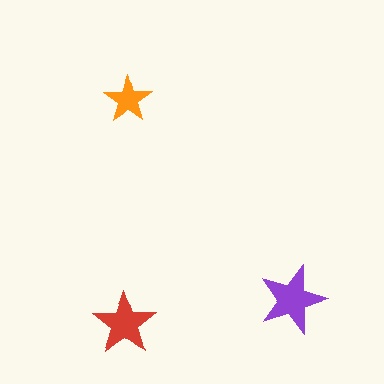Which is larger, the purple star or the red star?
The purple one.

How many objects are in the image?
There are 3 objects in the image.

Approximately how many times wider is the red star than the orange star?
About 1.5 times wider.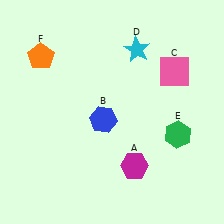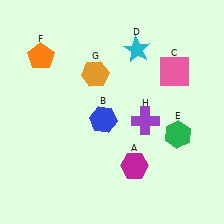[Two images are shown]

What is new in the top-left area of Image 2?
An orange hexagon (G) was added in the top-left area of Image 2.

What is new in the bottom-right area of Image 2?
A purple cross (H) was added in the bottom-right area of Image 2.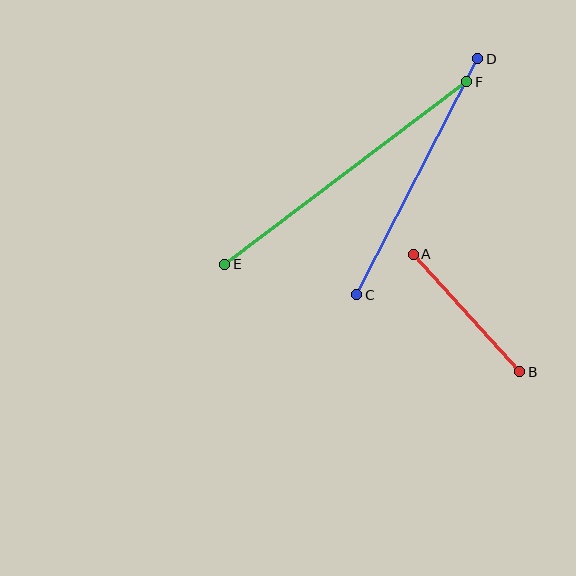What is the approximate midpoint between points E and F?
The midpoint is at approximately (346, 173) pixels.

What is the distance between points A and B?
The distance is approximately 159 pixels.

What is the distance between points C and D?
The distance is approximately 265 pixels.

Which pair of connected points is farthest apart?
Points E and F are farthest apart.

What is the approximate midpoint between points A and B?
The midpoint is at approximately (467, 313) pixels.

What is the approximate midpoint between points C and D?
The midpoint is at approximately (417, 177) pixels.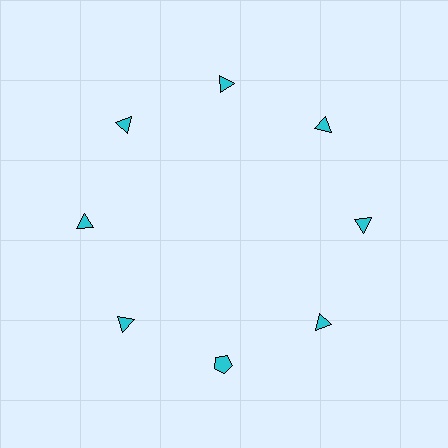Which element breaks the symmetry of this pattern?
The cyan pentagon at roughly the 6 o'clock position breaks the symmetry. All other shapes are cyan triangles.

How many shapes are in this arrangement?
There are 8 shapes arranged in a ring pattern.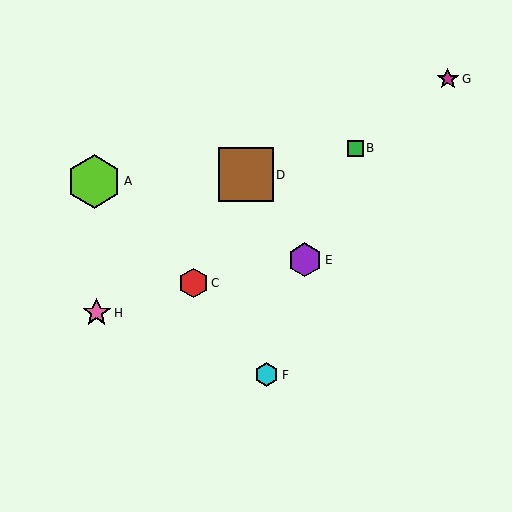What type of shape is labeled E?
Shape E is a purple hexagon.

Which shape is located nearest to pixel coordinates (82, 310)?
The pink star (labeled H) at (97, 313) is nearest to that location.